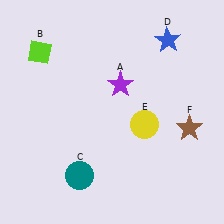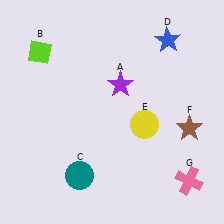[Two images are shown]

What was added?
A pink cross (G) was added in Image 2.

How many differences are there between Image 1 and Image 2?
There is 1 difference between the two images.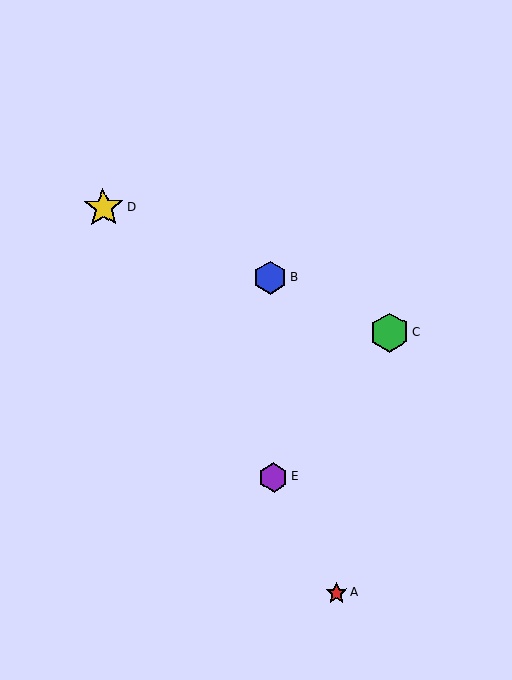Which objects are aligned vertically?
Objects B, E are aligned vertically.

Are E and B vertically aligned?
Yes, both are at x≈273.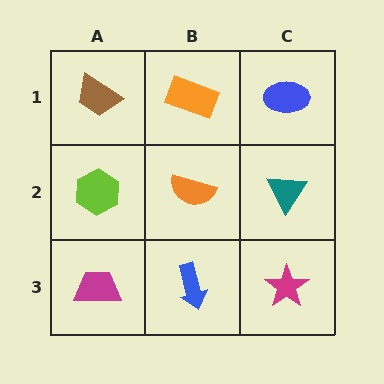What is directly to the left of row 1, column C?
An orange rectangle.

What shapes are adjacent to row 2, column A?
A brown trapezoid (row 1, column A), a magenta trapezoid (row 3, column A), an orange semicircle (row 2, column B).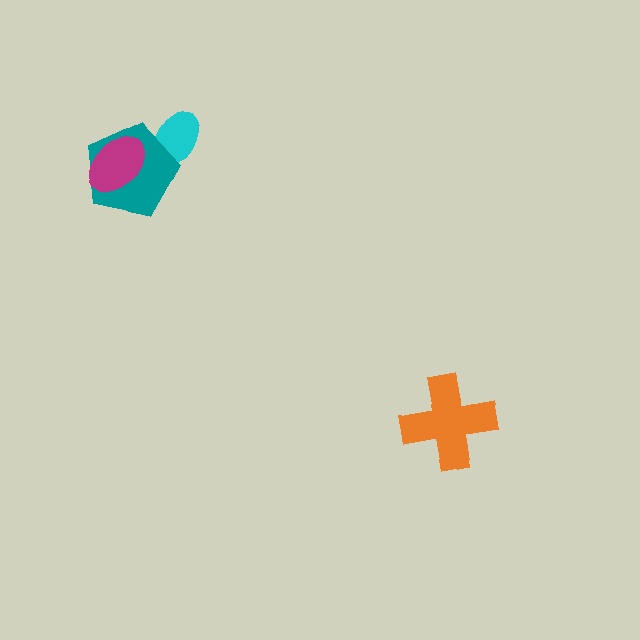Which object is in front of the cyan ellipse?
The teal pentagon is in front of the cyan ellipse.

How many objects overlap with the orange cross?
0 objects overlap with the orange cross.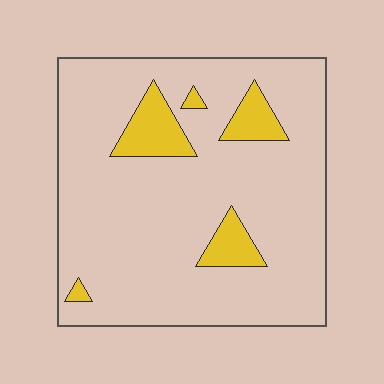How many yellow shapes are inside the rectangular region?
5.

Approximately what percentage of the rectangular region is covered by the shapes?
Approximately 10%.